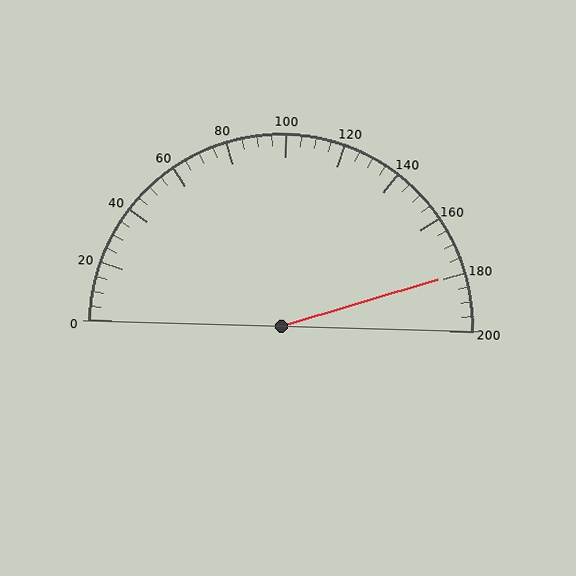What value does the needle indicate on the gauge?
The needle indicates approximately 180.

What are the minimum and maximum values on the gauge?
The gauge ranges from 0 to 200.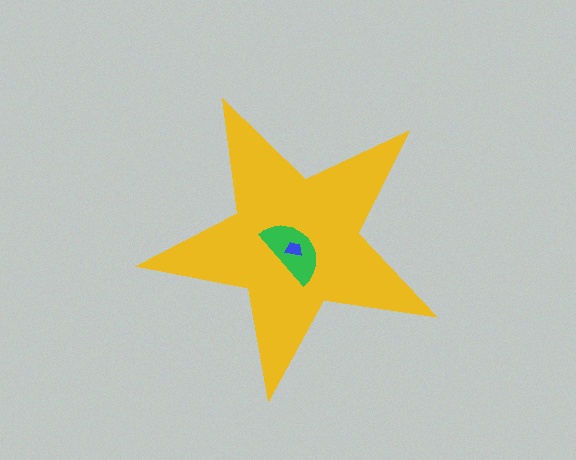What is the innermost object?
The blue trapezoid.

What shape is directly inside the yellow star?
The green semicircle.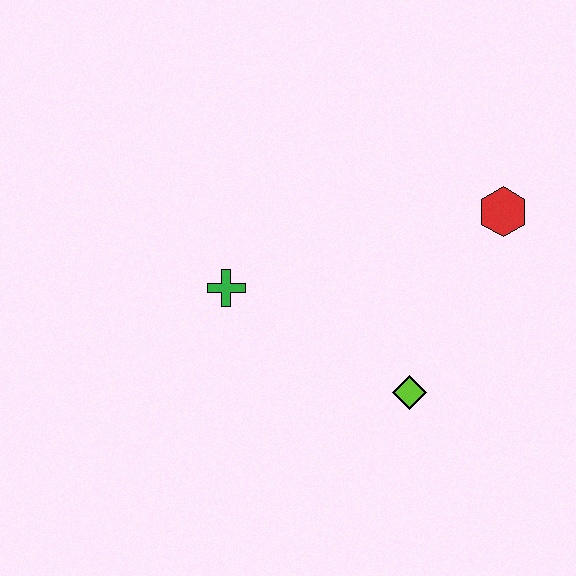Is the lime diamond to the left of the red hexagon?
Yes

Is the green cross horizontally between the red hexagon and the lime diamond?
No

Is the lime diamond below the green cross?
Yes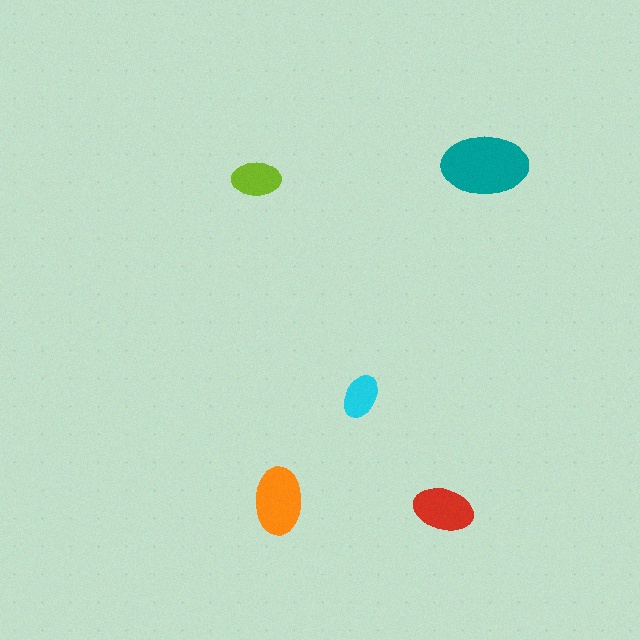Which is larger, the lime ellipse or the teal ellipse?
The teal one.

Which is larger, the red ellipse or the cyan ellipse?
The red one.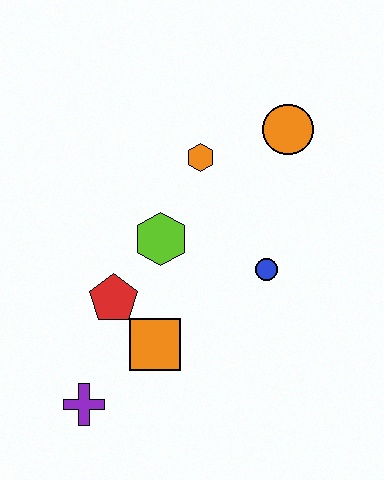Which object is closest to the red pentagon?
The orange square is closest to the red pentagon.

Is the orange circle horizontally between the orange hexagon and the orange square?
No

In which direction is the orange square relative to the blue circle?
The orange square is to the left of the blue circle.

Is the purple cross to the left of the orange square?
Yes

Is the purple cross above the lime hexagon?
No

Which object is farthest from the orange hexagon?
The purple cross is farthest from the orange hexagon.